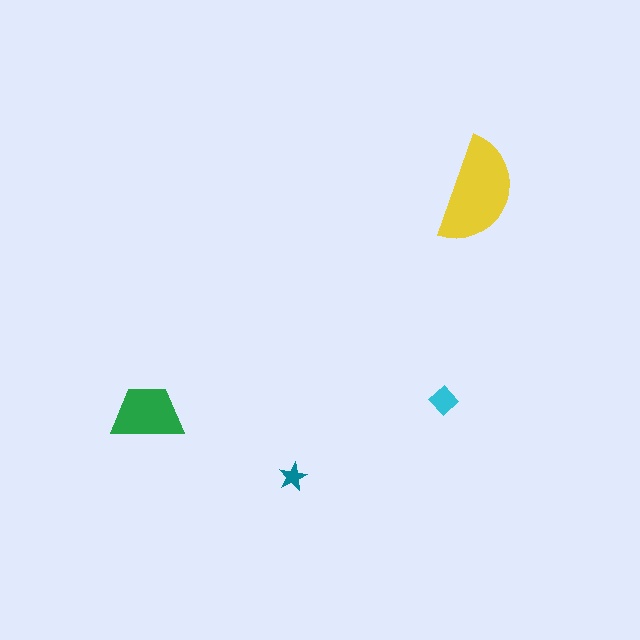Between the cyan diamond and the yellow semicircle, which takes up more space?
The yellow semicircle.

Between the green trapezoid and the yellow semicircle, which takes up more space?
The yellow semicircle.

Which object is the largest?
The yellow semicircle.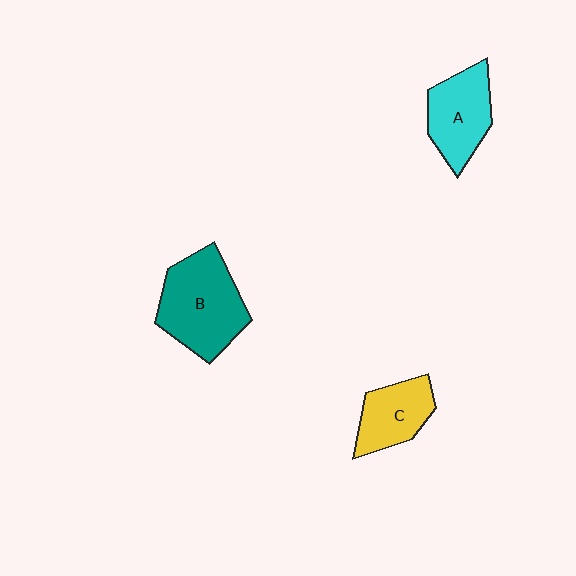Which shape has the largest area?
Shape B (teal).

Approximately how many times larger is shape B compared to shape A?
Approximately 1.4 times.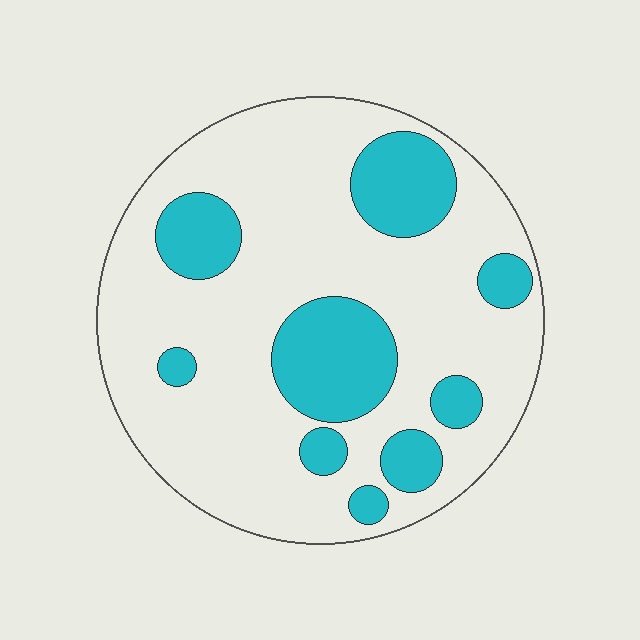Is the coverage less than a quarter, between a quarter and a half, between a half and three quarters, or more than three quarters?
Between a quarter and a half.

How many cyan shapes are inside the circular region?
9.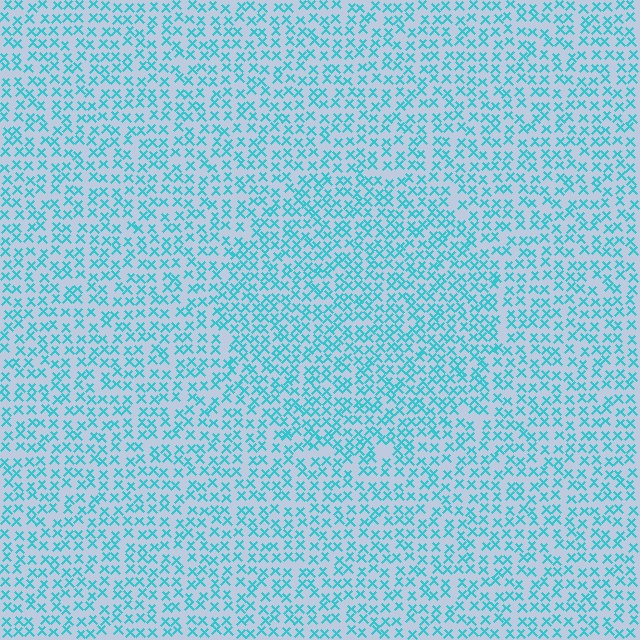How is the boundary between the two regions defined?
The boundary is defined by a change in element density (approximately 1.4x ratio). All elements are the same color, size, and shape.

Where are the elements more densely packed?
The elements are more densely packed inside the circle boundary.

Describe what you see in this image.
The image contains small cyan elements arranged at two different densities. A circle-shaped region is visible where the elements are more densely packed than the surrounding area.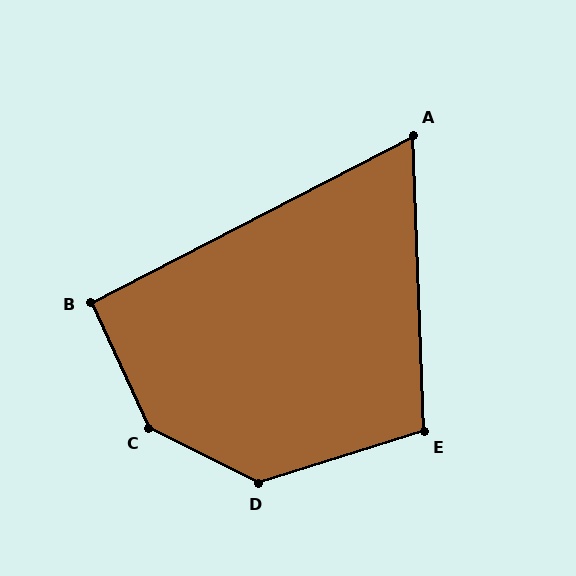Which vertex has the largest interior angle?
C, at approximately 142 degrees.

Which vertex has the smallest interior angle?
A, at approximately 65 degrees.